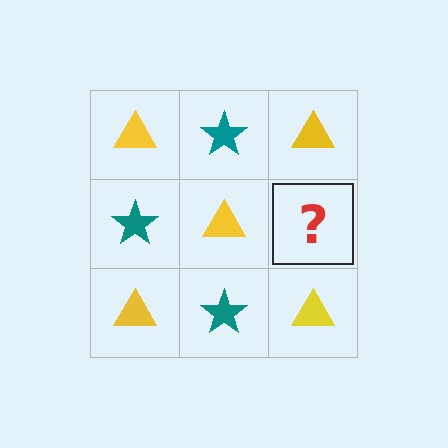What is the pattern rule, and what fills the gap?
The rule is that it alternates yellow triangle and teal star in a checkerboard pattern. The gap should be filled with a teal star.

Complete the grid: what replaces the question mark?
The question mark should be replaced with a teal star.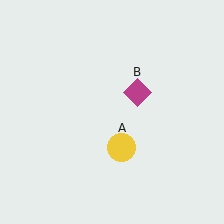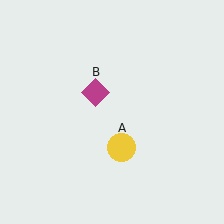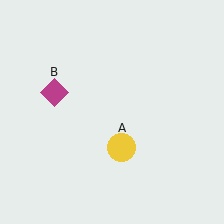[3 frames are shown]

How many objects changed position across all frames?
1 object changed position: magenta diamond (object B).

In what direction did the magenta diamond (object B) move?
The magenta diamond (object B) moved left.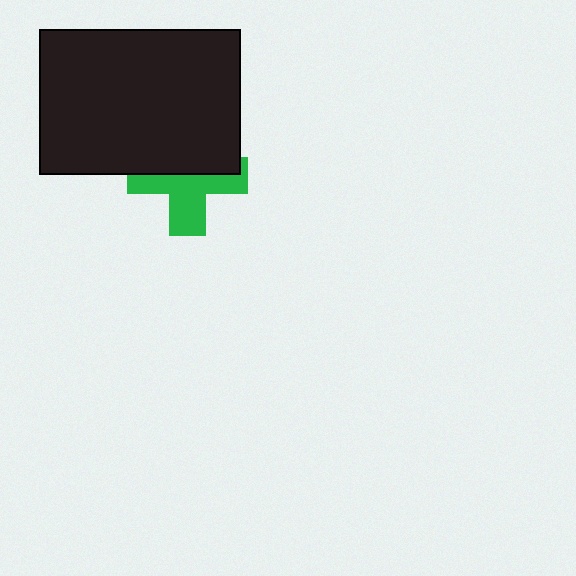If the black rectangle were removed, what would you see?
You would see the complete green cross.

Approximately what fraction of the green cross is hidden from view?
Roughly 49% of the green cross is hidden behind the black rectangle.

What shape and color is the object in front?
The object in front is a black rectangle.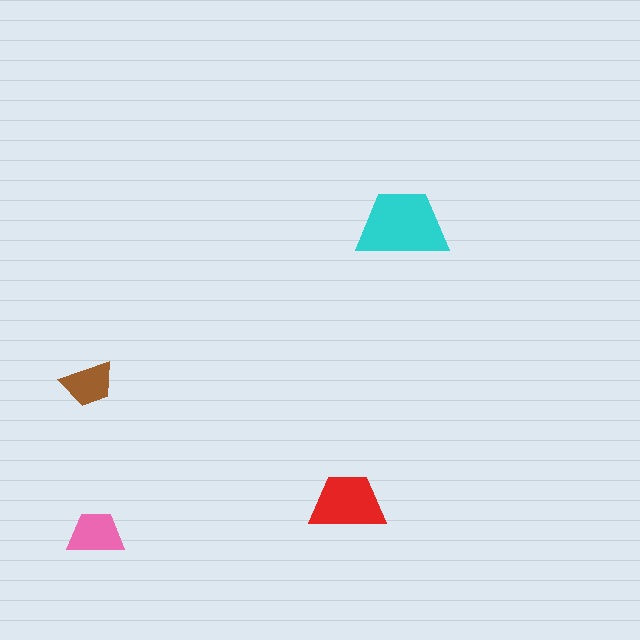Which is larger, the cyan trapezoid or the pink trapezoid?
The cyan one.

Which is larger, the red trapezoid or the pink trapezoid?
The red one.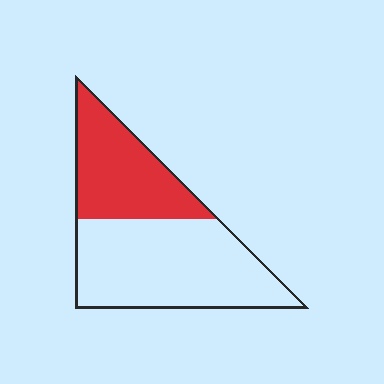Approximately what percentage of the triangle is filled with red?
Approximately 40%.